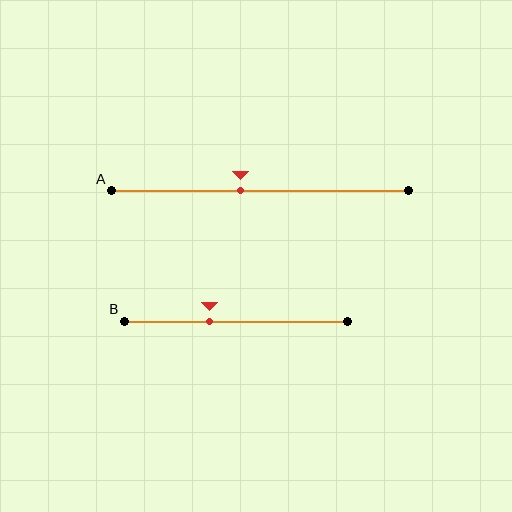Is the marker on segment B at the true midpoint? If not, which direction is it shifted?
No, the marker on segment B is shifted to the left by about 12% of the segment length.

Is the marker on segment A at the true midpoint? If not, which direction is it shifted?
No, the marker on segment A is shifted to the left by about 7% of the segment length.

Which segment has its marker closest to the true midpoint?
Segment A has its marker closest to the true midpoint.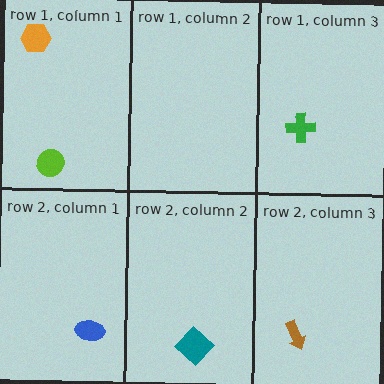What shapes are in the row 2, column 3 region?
The brown arrow.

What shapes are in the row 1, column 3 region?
The green cross.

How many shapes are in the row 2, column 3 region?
1.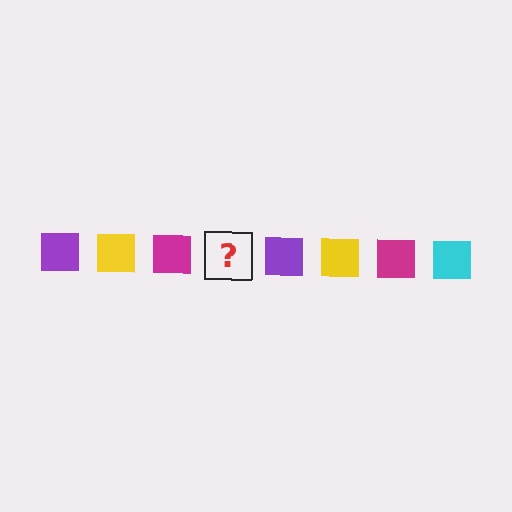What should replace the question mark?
The question mark should be replaced with a cyan square.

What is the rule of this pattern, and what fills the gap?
The rule is that the pattern cycles through purple, yellow, magenta, cyan squares. The gap should be filled with a cyan square.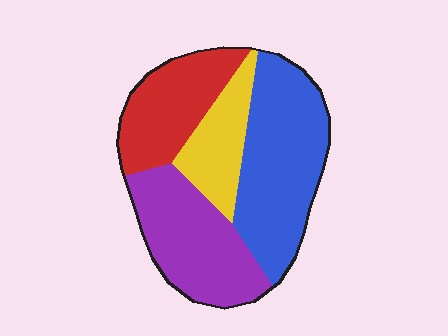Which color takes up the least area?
Yellow, at roughly 15%.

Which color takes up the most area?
Blue, at roughly 35%.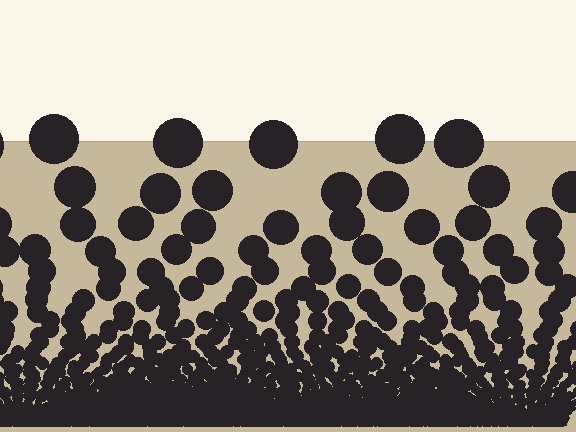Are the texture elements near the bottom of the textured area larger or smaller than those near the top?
Smaller. The gradient is inverted — elements near the bottom are smaller and denser.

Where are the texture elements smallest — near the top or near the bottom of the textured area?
Near the bottom.